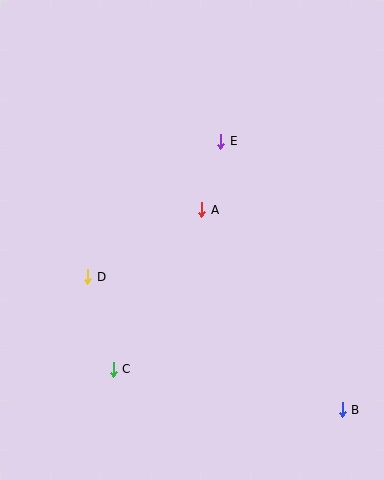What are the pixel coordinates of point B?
Point B is at (342, 410).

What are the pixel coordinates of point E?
Point E is at (221, 141).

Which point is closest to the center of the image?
Point A at (202, 210) is closest to the center.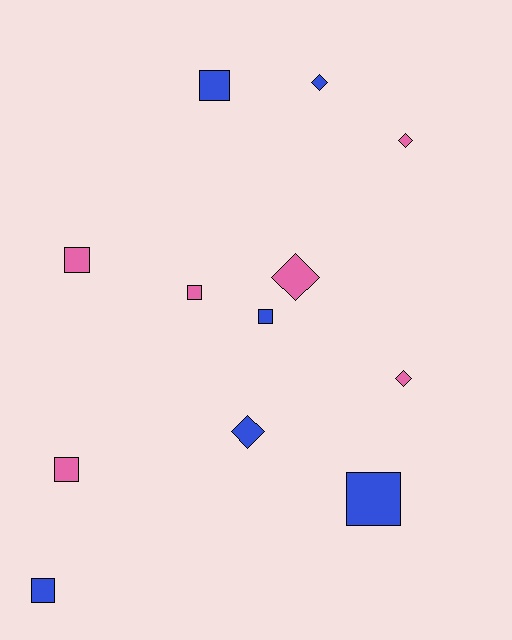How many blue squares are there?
There are 4 blue squares.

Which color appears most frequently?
Blue, with 6 objects.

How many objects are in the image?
There are 12 objects.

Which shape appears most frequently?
Square, with 7 objects.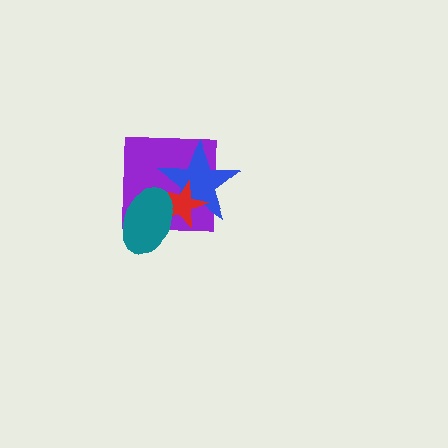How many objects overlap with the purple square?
3 objects overlap with the purple square.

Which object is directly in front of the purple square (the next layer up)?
The blue star is directly in front of the purple square.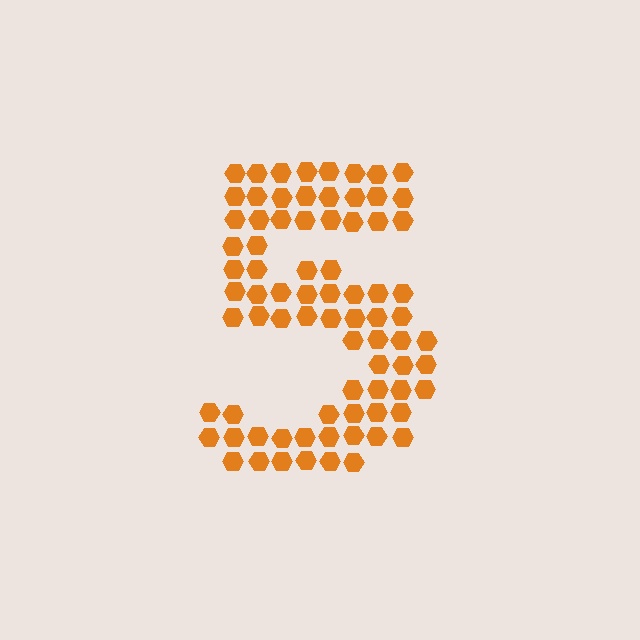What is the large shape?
The large shape is the digit 5.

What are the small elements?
The small elements are hexagons.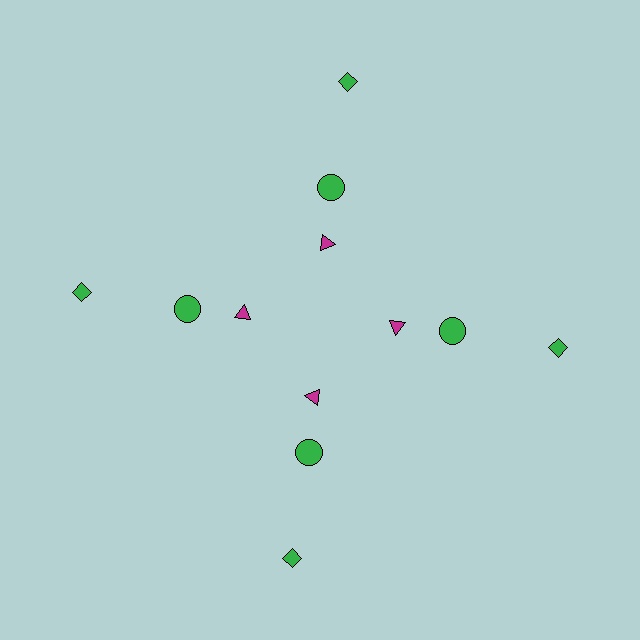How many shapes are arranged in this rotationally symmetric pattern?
There are 12 shapes, arranged in 4 groups of 3.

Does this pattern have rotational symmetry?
Yes, this pattern has 4-fold rotational symmetry. It looks the same after rotating 90 degrees around the center.